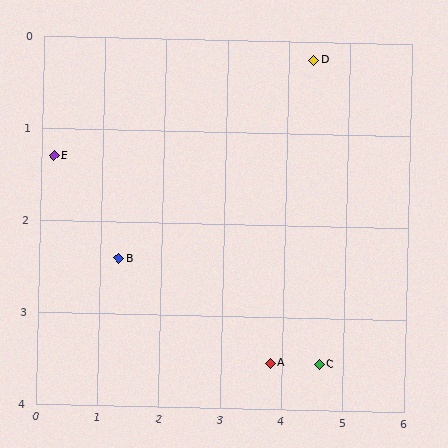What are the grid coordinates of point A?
Point A is at approximately (3.8, 3.5).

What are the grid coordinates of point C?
Point C is at approximately (4.6, 3.5).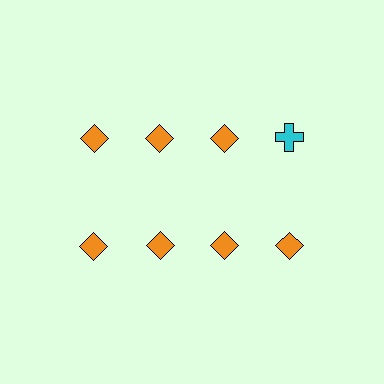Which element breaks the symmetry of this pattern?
The cyan cross in the top row, second from right column breaks the symmetry. All other shapes are orange diamonds.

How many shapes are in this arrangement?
There are 8 shapes arranged in a grid pattern.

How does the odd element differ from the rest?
It differs in both color (cyan instead of orange) and shape (cross instead of diamond).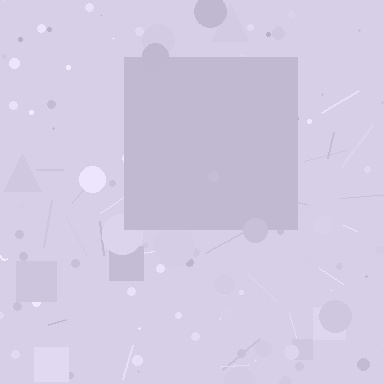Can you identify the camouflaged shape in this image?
The camouflaged shape is a square.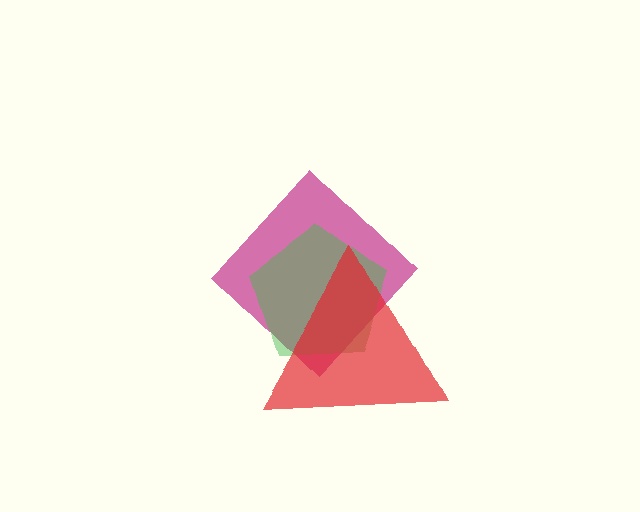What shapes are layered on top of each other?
The layered shapes are: a magenta diamond, a green pentagon, a red triangle.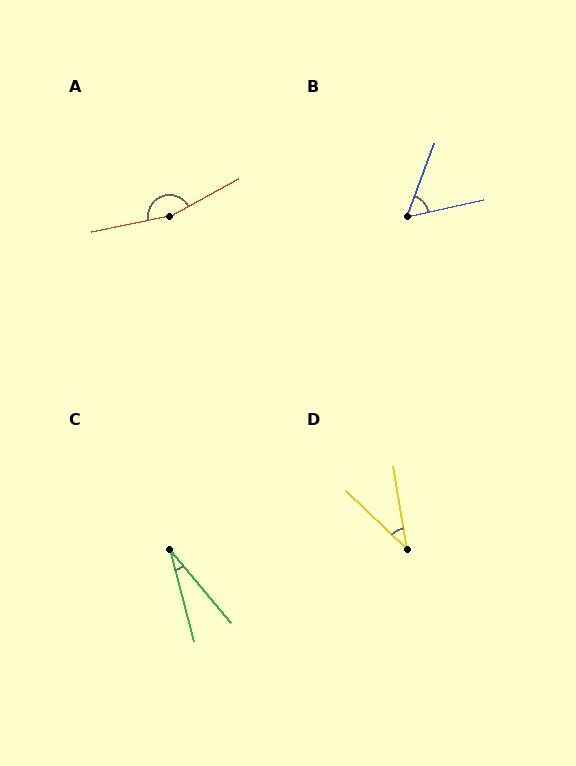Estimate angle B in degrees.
Approximately 57 degrees.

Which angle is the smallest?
C, at approximately 25 degrees.